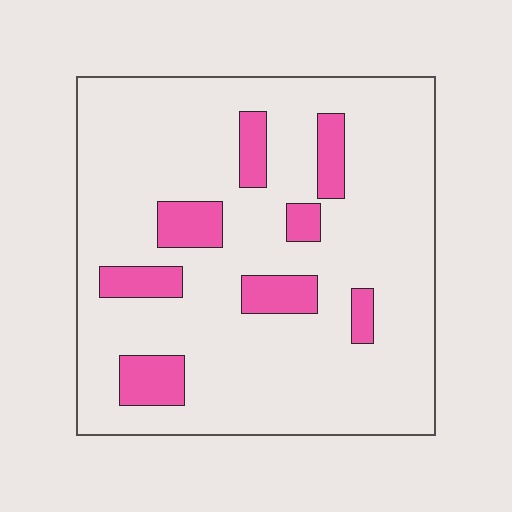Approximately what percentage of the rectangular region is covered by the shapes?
Approximately 15%.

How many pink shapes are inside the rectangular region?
8.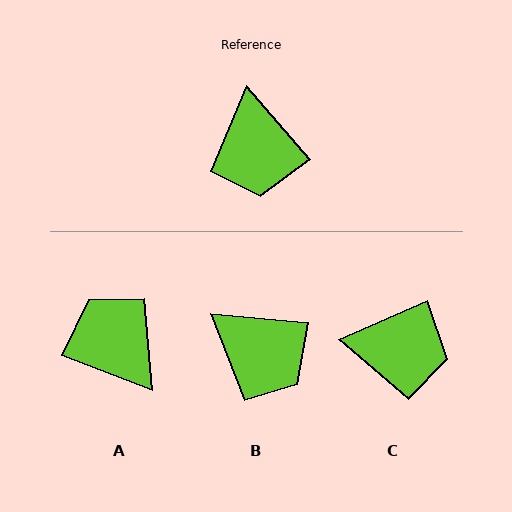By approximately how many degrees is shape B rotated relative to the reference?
Approximately 44 degrees counter-clockwise.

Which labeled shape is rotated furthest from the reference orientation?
A, about 152 degrees away.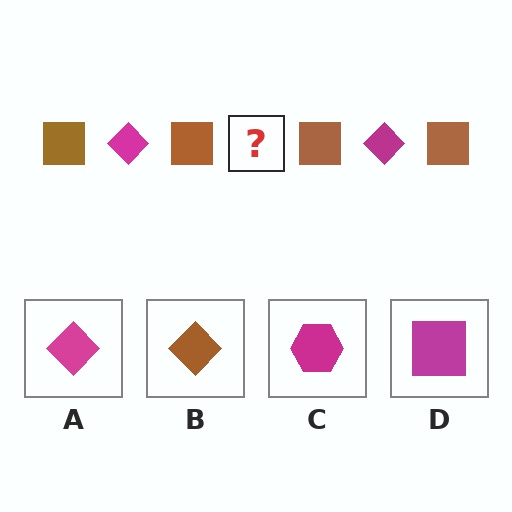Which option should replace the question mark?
Option A.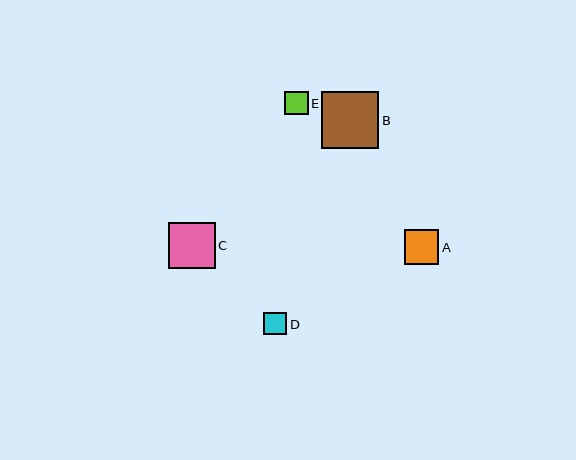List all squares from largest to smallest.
From largest to smallest: B, C, A, E, D.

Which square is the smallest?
Square D is the smallest with a size of approximately 23 pixels.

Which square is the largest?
Square B is the largest with a size of approximately 57 pixels.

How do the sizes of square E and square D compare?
Square E and square D are approximately the same size.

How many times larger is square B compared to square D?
Square B is approximately 2.5 times the size of square D.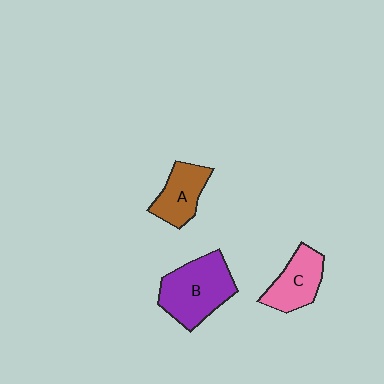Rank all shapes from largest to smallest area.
From largest to smallest: B (purple), C (pink), A (brown).